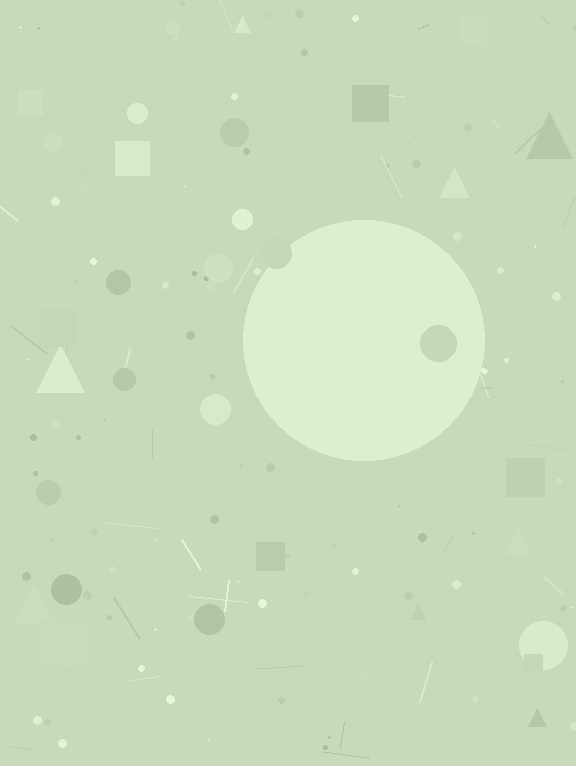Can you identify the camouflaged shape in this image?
The camouflaged shape is a circle.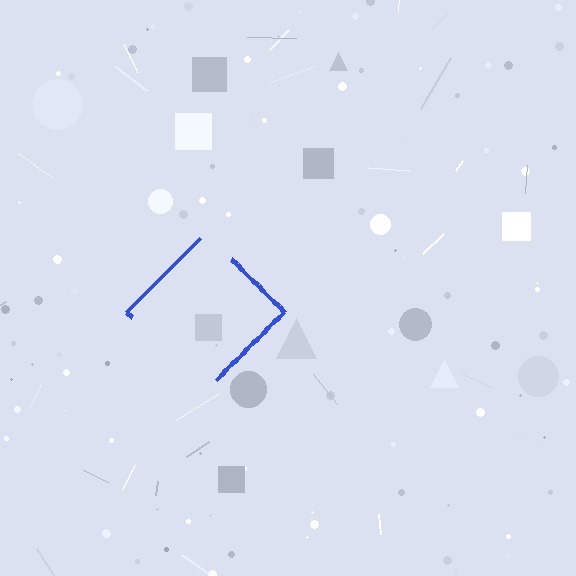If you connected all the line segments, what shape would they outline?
They would outline a diamond.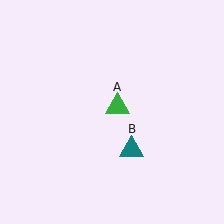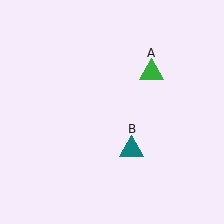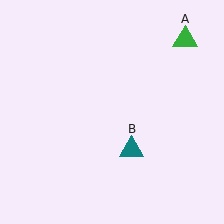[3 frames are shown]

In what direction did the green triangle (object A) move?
The green triangle (object A) moved up and to the right.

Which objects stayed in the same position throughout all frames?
Teal triangle (object B) remained stationary.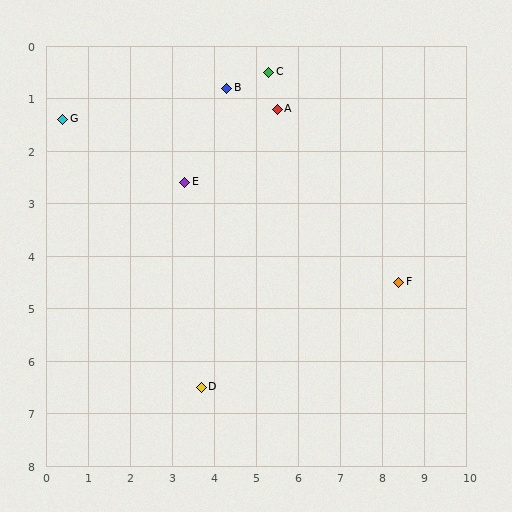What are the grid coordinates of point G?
Point G is at approximately (0.4, 1.4).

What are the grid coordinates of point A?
Point A is at approximately (5.5, 1.2).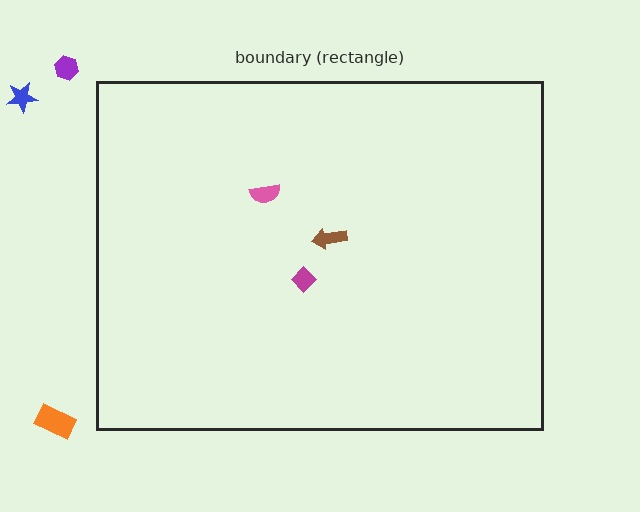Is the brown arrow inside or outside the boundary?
Inside.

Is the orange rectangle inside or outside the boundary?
Outside.